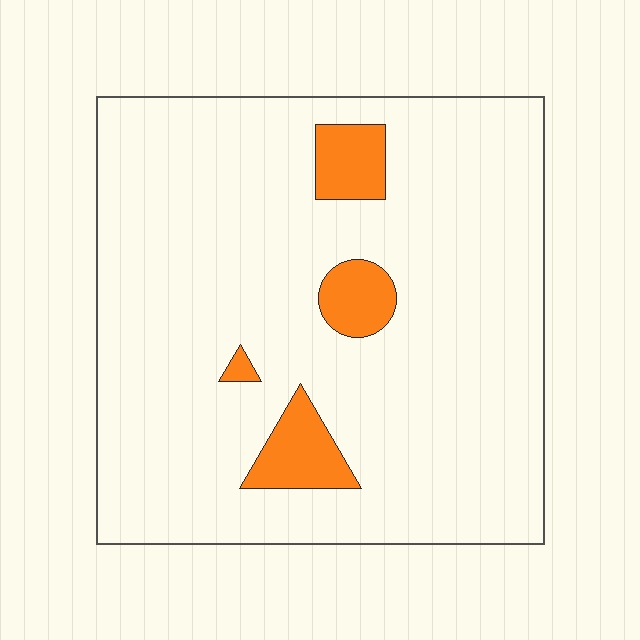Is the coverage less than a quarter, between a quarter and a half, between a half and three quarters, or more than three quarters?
Less than a quarter.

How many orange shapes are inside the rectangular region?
4.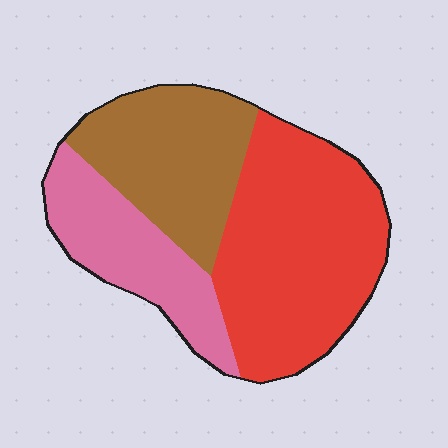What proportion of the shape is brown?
Brown takes up between a sixth and a third of the shape.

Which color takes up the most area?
Red, at roughly 45%.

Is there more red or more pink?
Red.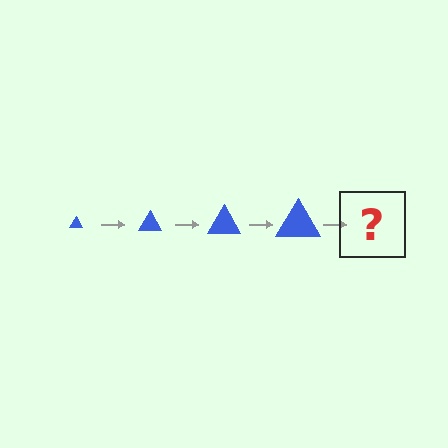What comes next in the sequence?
The next element should be a blue triangle, larger than the previous one.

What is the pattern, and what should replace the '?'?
The pattern is that the triangle gets progressively larger each step. The '?' should be a blue triangle, larger than the previous one.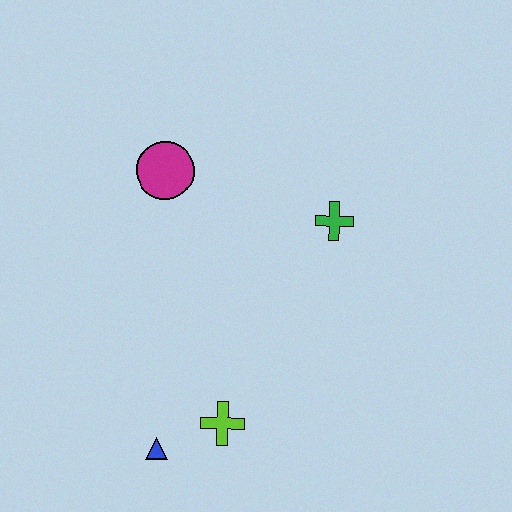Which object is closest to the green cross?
The magenta circle is closest to the green cross.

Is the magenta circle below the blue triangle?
No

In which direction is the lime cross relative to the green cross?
The lime cross is below the green cross.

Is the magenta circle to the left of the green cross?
Yes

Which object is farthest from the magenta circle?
The blue triangle is farthest from the magenta circle.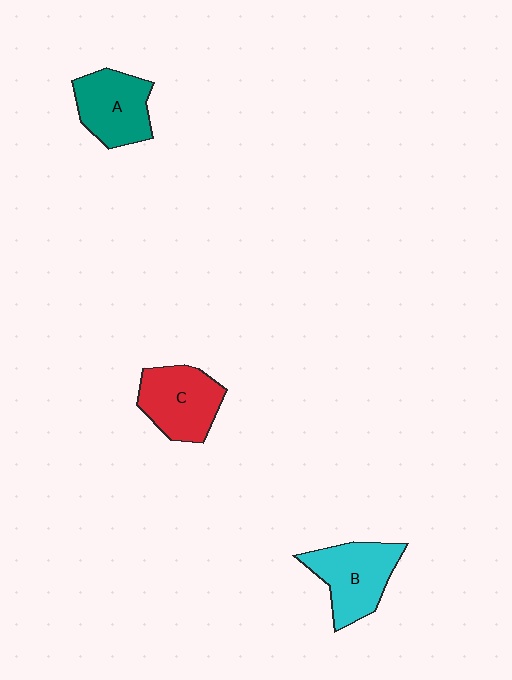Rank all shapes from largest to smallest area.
From largest to smallest: B (cyan), C (red), A (teal).